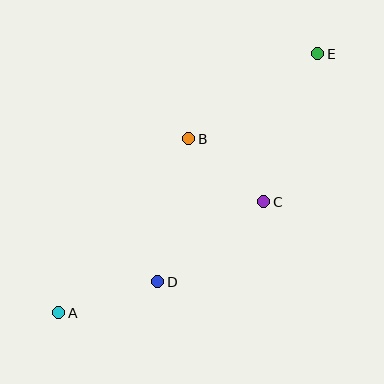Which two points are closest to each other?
Points B and C are closest to each other.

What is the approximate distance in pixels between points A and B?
The distance between A and B is approximately 218 pixels.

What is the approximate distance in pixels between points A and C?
The distance between A and C is approximately 233 pixels.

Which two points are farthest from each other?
Points A and E are farthest from each other.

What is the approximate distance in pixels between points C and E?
The distance between C and E is approximately 158 pixels.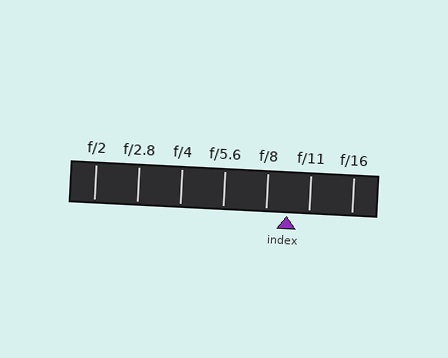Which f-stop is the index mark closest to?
The index mark is closest to f/8.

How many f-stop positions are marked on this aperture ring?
There are 7 f-stop positions marked.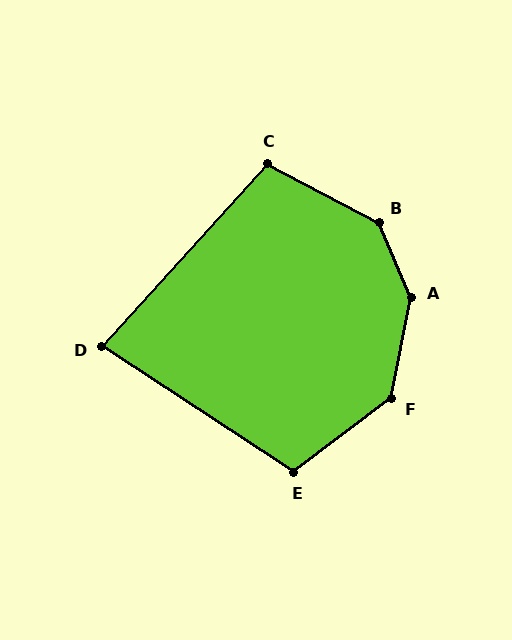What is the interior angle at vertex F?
Approximately 138 degrees (obtuse).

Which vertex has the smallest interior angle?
D, at approximately 81 degrees.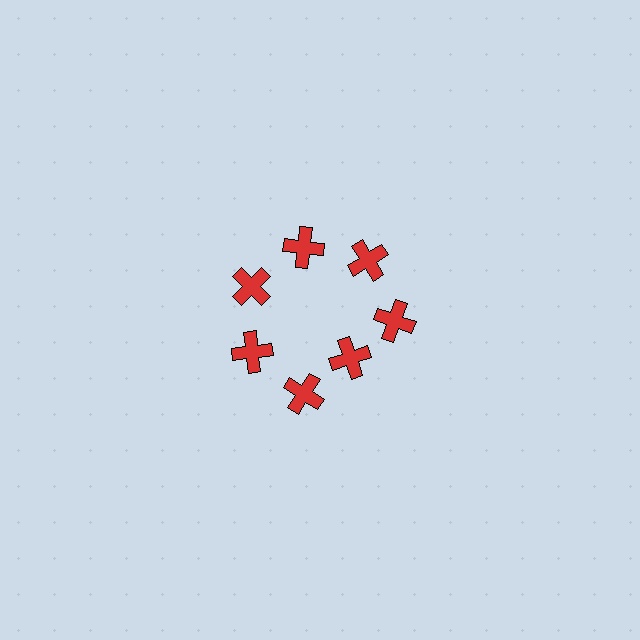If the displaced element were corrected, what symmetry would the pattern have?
It would have 7-fold rotational symmetry — the pattern would map onto itself every 51 degrees.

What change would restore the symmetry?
The symmetry would be restored by moving it outward, back onto the ring so that all 7 crosses sit at equal angles and equal distance from the center.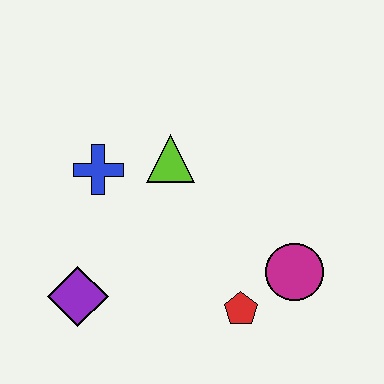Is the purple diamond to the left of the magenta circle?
Yes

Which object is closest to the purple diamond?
The blue cross is closest to the purple diamond.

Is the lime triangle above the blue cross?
Yes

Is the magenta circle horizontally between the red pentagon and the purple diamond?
No